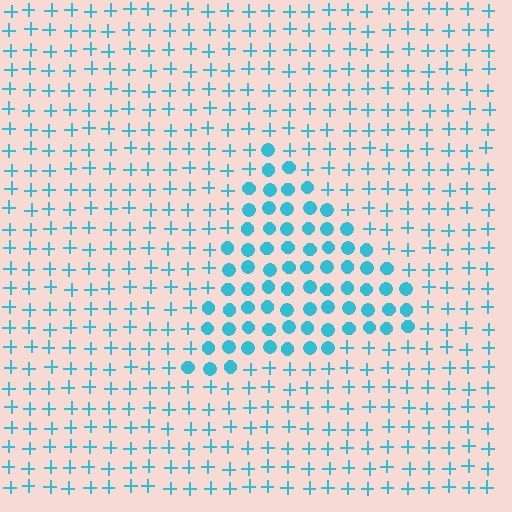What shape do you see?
I see a triangle.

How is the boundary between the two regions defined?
The boundary is defined by a change in element shape: circles inside vs. plus signs outside. All elements share the same color and spacing.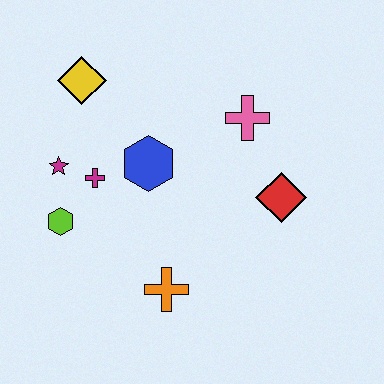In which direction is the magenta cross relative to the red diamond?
The magenta cross is to the left of the red diamond.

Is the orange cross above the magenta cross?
No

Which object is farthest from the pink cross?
The lime hexagon is farthest from the pink cross.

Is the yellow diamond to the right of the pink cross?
No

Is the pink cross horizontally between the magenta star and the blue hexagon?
No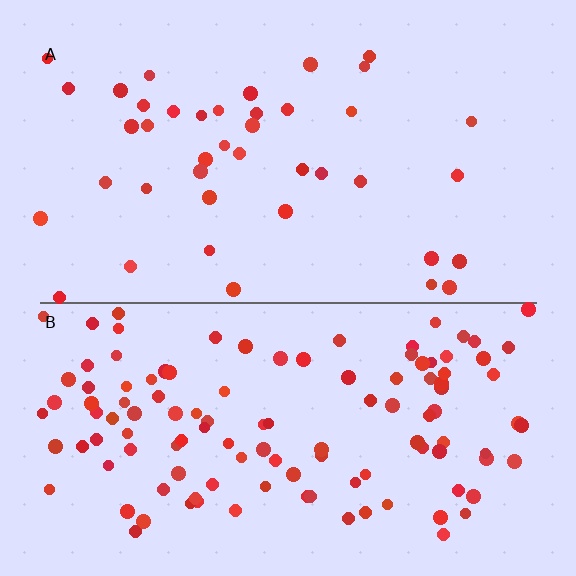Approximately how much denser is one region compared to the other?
Approximately 2.9× — region B over region A.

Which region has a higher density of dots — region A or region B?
B (the bottom).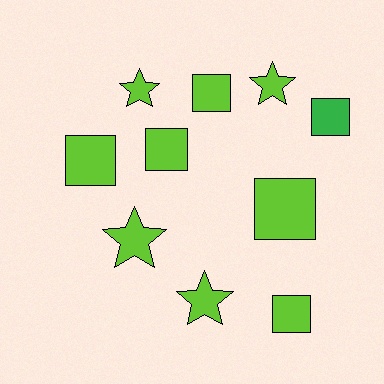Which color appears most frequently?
Lime, with 9 objects.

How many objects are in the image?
There are 10 objects.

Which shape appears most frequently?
Square, with 6 objects.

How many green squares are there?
There is 1 green square.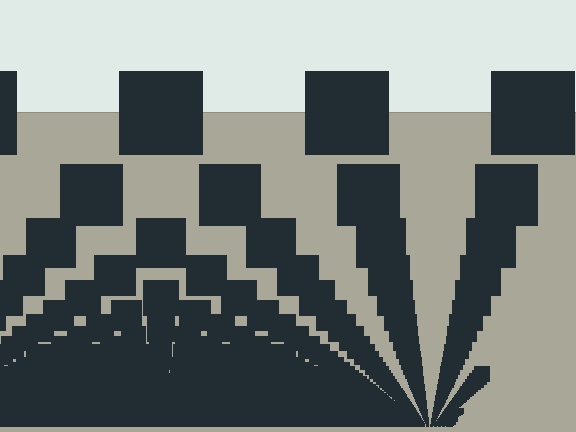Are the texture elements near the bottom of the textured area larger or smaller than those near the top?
Smaller. The gradient is inverted — elements near the bottom are smaller and denser.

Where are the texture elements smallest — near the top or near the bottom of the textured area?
Near the bottom.